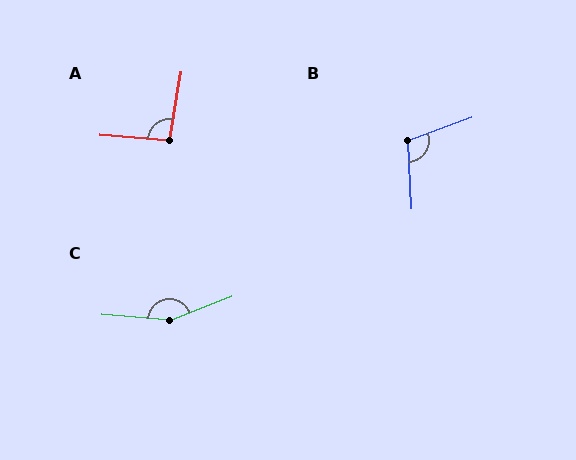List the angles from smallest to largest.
A (95°), B (107°), C (154°).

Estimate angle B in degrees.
Approximately 107 degrees.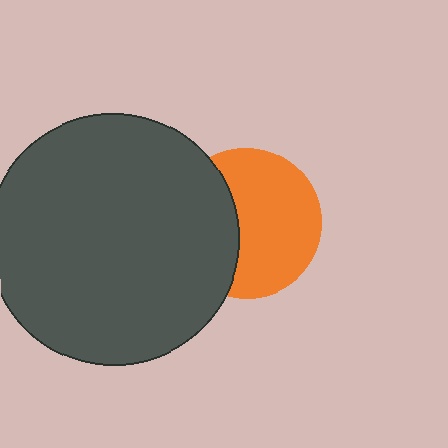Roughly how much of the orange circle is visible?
About half of it is visible (roughly 62%).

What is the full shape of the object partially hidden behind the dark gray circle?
The partially hidden object is an orange circle.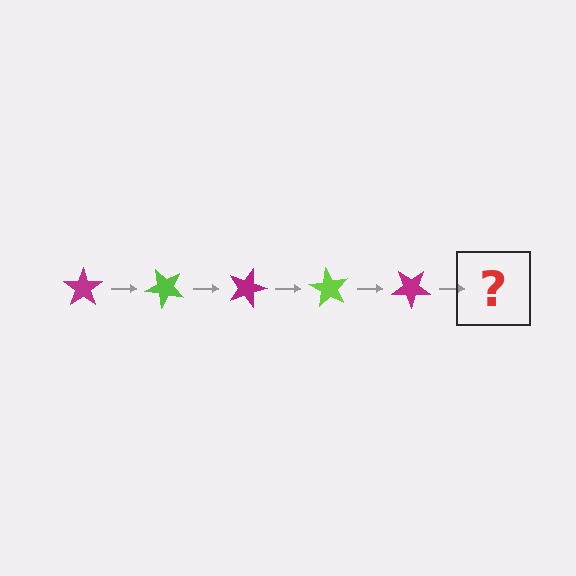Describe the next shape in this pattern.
It should be a lime star, rotated 225 degrees from the start.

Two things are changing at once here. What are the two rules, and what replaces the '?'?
The two rules are that it rotates 45 degrees each step and the color cycles through magenta and lime. The '?' should be a lime star, rotated 225 degrees from the start.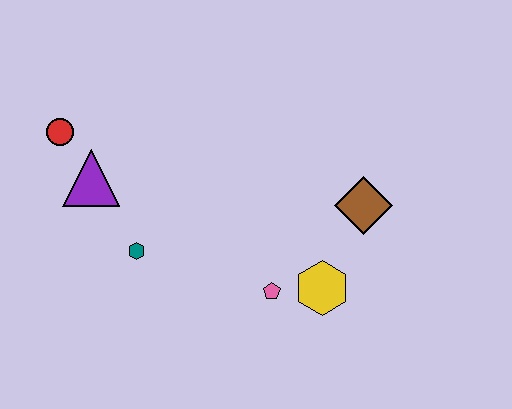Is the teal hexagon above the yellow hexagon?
Yes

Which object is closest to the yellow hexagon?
The pink pentagon is closest to the yellow hexagon.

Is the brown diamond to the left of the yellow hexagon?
No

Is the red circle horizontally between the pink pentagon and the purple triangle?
No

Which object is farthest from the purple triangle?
The brown diamond is farthest from the purple triangle.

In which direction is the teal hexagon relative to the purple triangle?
The teal hexagon is below the purple triangle.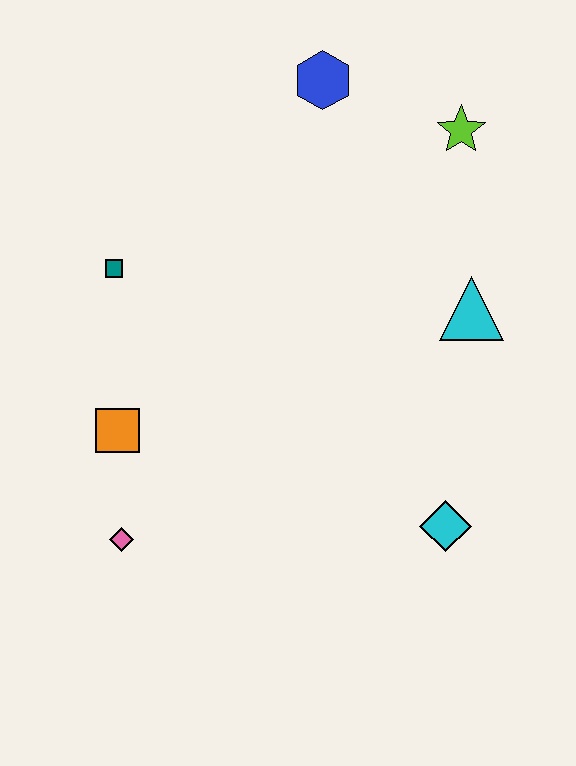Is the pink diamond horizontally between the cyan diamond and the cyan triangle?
No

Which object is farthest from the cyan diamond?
The blue hexagon is farthest from the cyan diamond.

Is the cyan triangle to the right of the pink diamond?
Yes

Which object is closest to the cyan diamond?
The cyan triangle is closest to the cyan diamond.